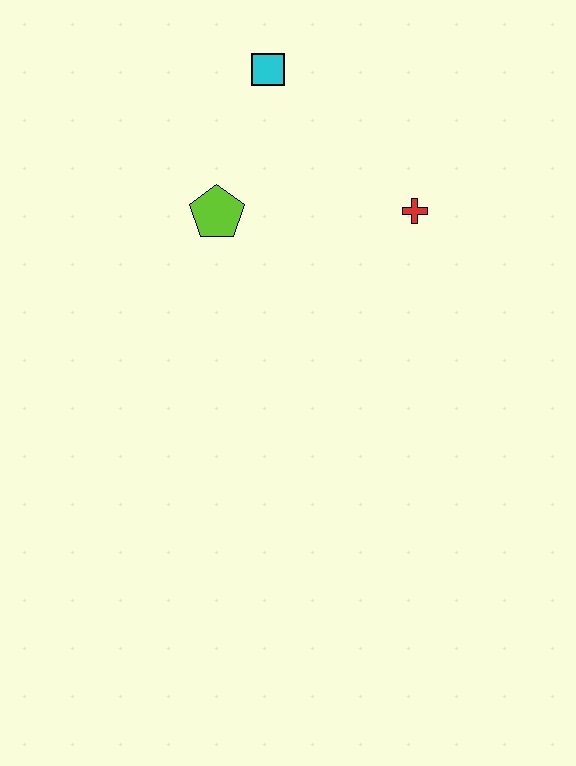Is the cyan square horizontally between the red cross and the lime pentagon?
Yes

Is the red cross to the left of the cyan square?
No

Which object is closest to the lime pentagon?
The cyan square is closest to the lime pentagon.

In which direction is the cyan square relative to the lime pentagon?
The cyan square is above the lime pentagon.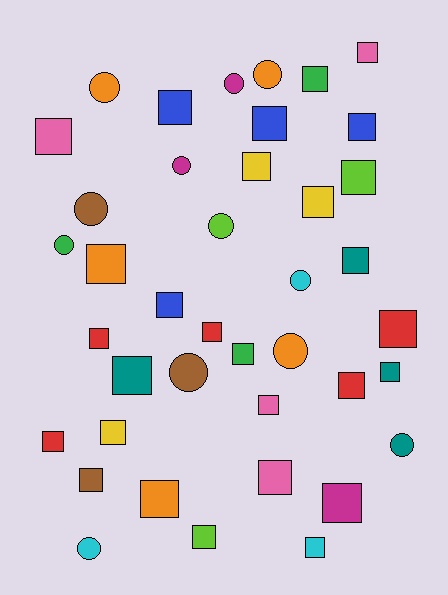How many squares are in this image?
There are 28 squares.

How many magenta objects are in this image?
There are 3 magenta objects.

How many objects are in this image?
There are 40 objects.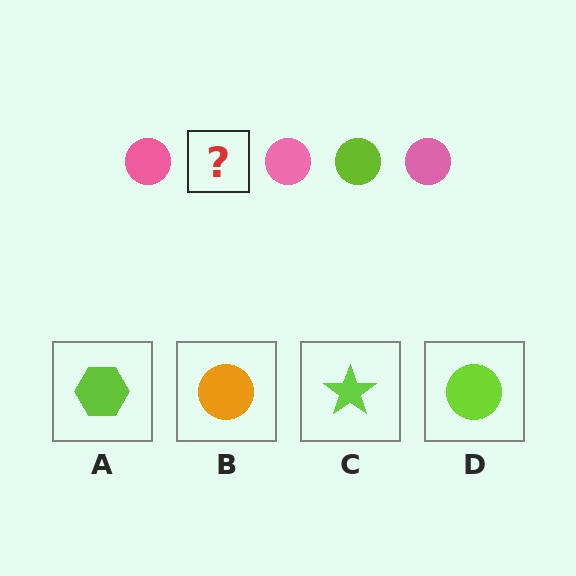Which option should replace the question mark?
Option D.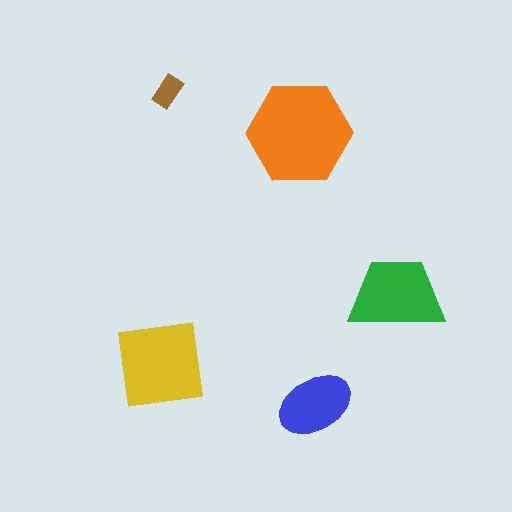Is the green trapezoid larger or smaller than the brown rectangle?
Larger.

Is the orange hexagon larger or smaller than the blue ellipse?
Larger.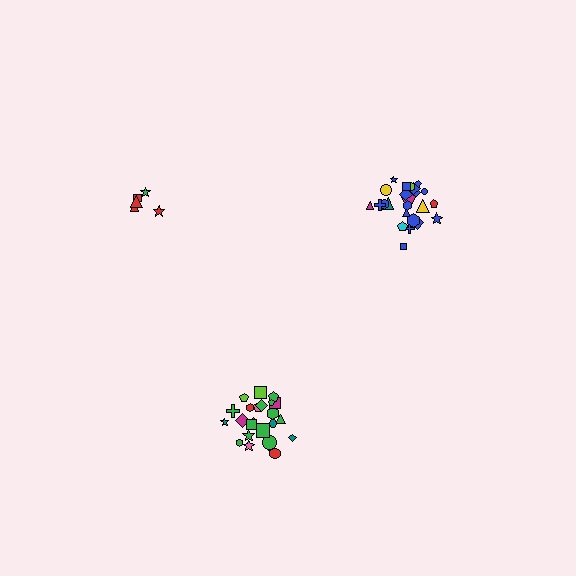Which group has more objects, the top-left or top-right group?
The top-right group.